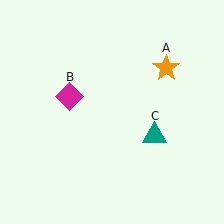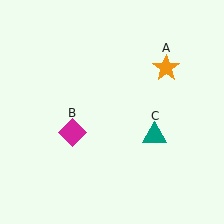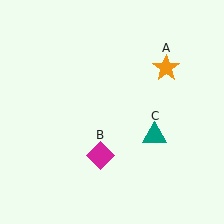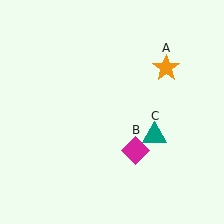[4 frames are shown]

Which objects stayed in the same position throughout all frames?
Orange star (object A) and teal triangle (object C) remained stationary.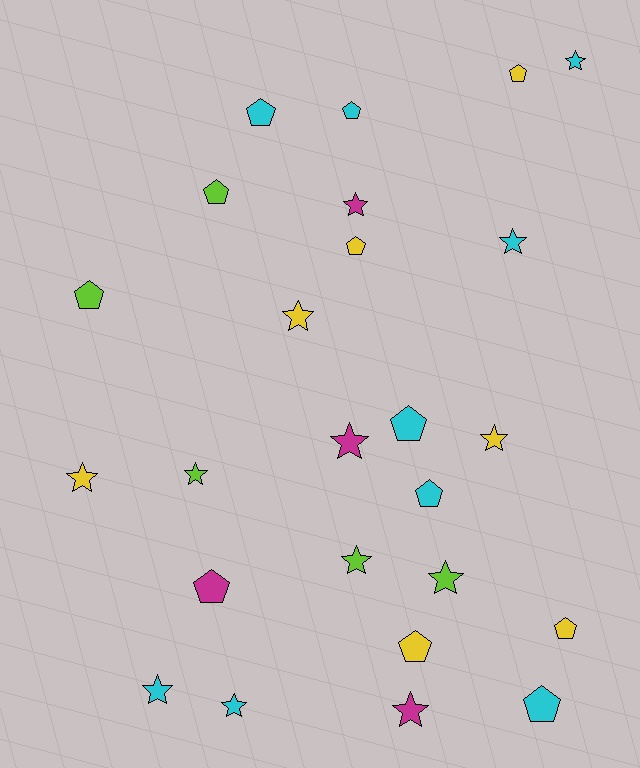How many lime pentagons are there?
There are 2 lime pentagons.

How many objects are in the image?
There are 25 objects.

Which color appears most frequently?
Cyan, with 9 objects.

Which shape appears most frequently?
Star, with 13 objects.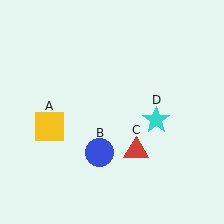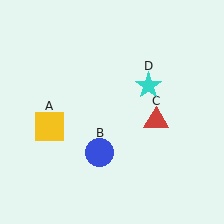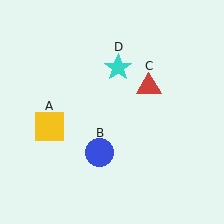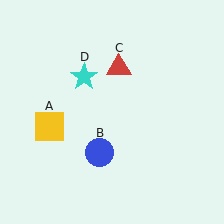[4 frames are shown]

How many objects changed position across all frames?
2 objects changed position: red triangle (object C), cyan star (object D).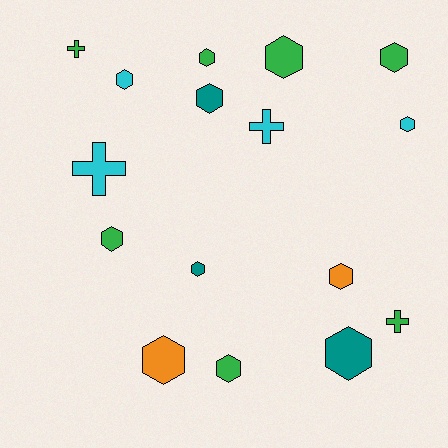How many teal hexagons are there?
There are 3 teal hexagons.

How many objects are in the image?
There are 16 objects.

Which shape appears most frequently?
Hexagon, with 12 objects.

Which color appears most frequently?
Green, with 7 objects.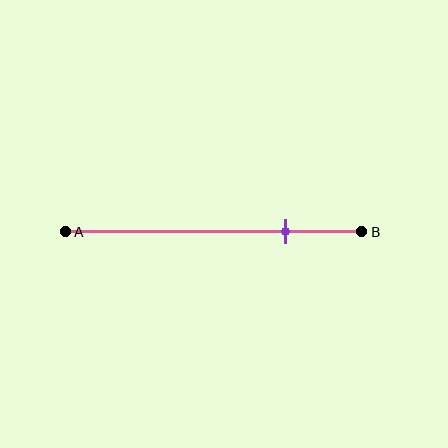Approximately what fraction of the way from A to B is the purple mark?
The purple mark is approximately 75% of the way from A to B.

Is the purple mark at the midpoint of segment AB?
No, the mark is at about 75% from A, not at the 50% midpoint.